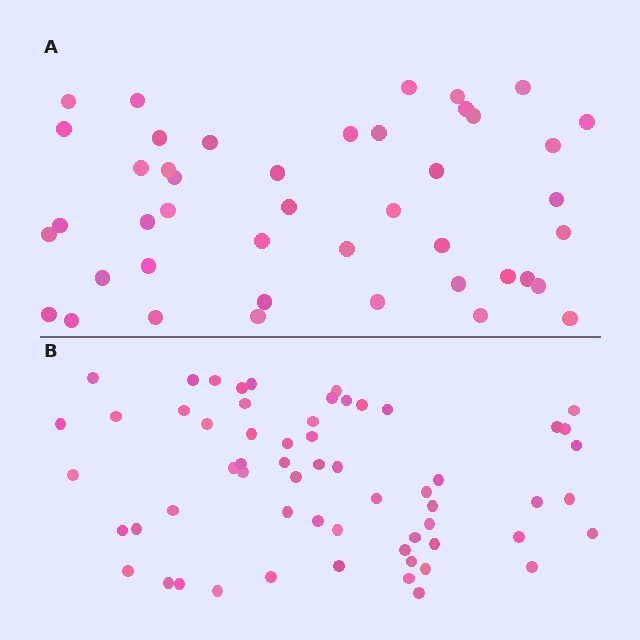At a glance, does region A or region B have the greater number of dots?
Region B (the bottom region) has more dots.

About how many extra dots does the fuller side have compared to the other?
Region B has approximately 15 more dots than region A.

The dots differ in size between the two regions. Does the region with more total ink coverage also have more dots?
No. Region A has more total ink coverage because its dots are larger, but region B actually contains more individual dots. Total area can be misleading — the number of items is what matters here.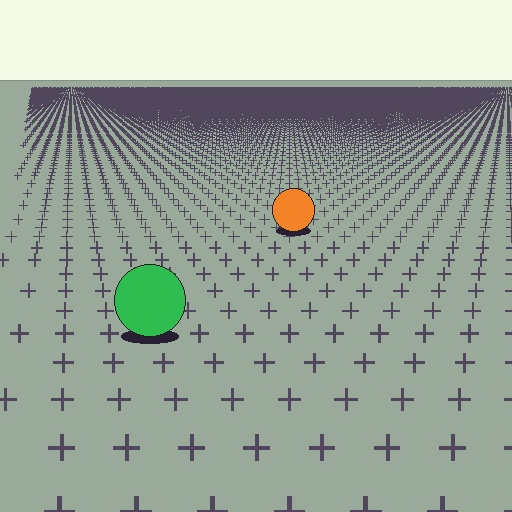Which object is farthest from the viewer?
The orange circle is farthest from the viewer. It appears smaller and the ground texture around it is denser.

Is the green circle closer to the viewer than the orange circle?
Yes. The green circle is closer — you can tell from the texture gradient: the ground texture is coarser near it.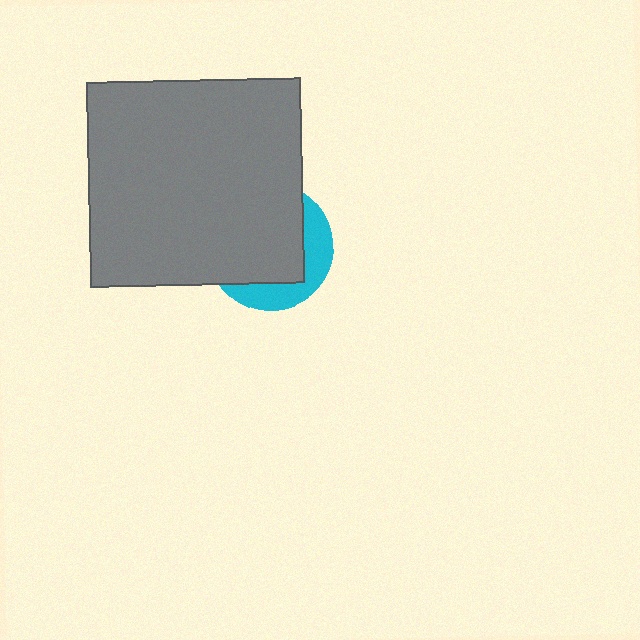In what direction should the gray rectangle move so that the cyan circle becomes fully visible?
The gray rectangle should move toward the upper-left. That is the shortest direction to clear the overlap and leave the cyan circle fully visible.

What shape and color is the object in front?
The object in front is a gray rectangle.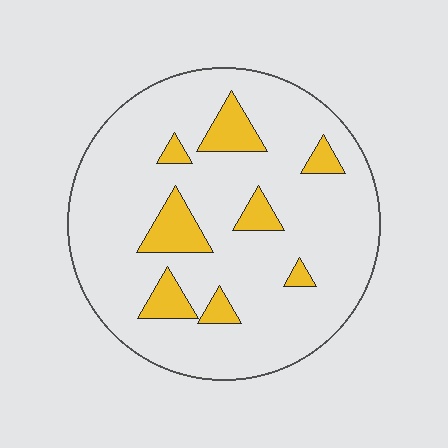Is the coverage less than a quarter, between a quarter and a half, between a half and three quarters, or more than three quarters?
Less than a quarter.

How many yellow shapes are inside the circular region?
8.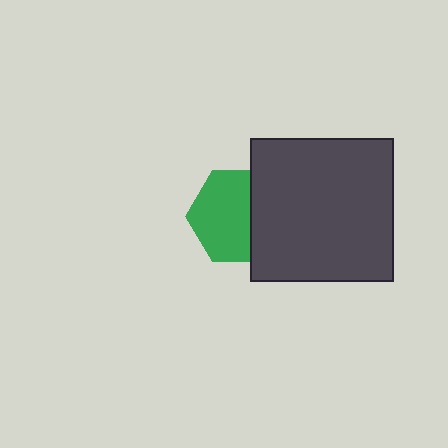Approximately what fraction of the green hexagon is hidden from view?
Roughly 37% of the green hexagon is hidden behind the dark gray square.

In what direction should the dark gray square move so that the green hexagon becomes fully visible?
The dark gray square should move right. That is the shortest direction to clear the overlap and leave the green hexagon fully visible.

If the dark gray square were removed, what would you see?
You would see the complete green hexagon.